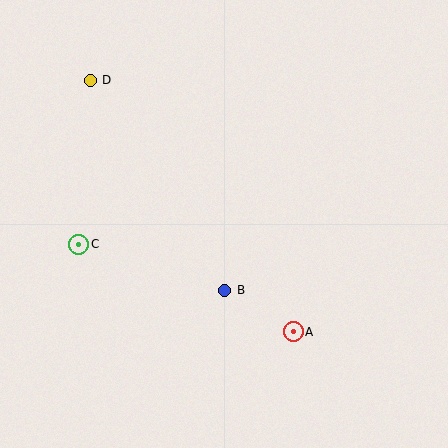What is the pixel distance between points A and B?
The distance between A and B is 80 pixels.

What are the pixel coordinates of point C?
Point C is at (79, 244).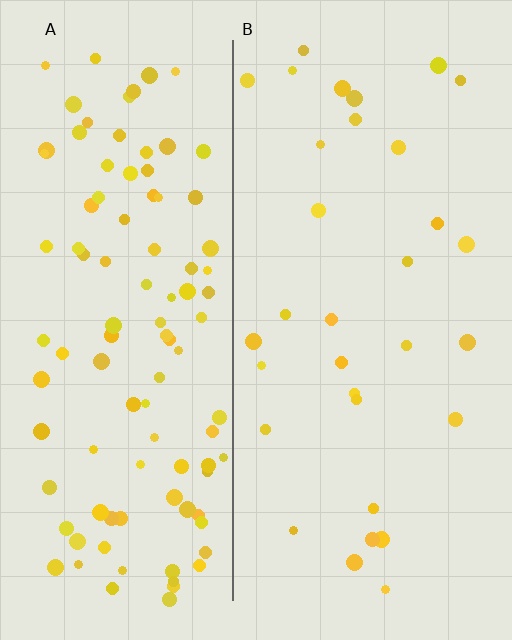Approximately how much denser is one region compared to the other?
Approximately 3.3× — region A over region B.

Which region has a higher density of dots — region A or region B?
A (the left).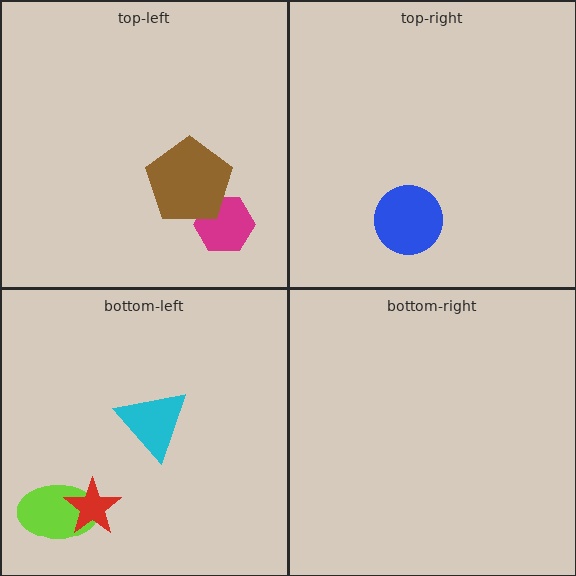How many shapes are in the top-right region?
1.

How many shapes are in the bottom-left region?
3.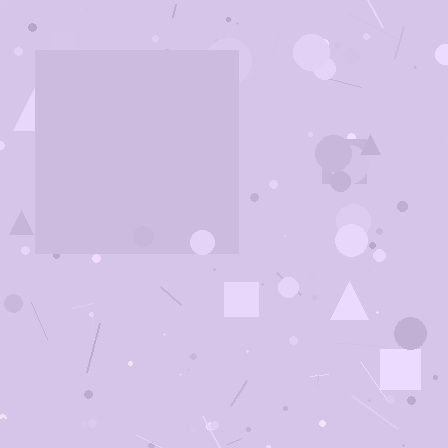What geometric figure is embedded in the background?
A square is embedded in the background.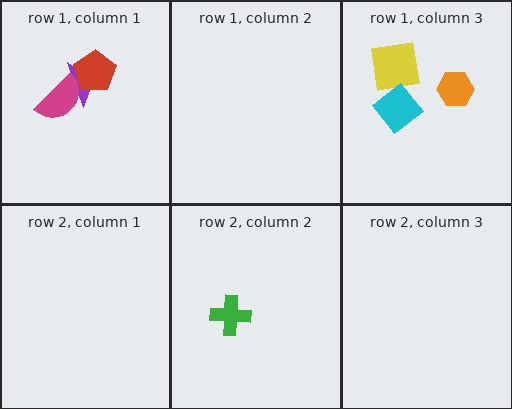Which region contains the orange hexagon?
The row 1, column 3 region.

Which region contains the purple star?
The row 1, column 1 region.